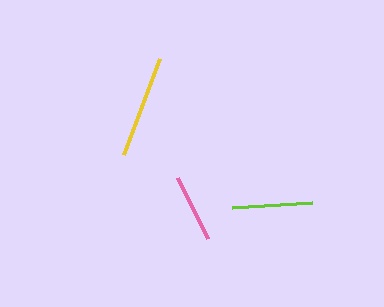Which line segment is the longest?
The yellow line is the longest at approximately 102 pixels.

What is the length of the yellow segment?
The yellow segment is approximately 102 pixels long.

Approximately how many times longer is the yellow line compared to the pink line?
The yellow line is approximately 1.5 times the length of the pink line.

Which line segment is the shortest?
The pink line is the shortest at approximately 68 pixels.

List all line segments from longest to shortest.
From longest to shortest: yellow, lime, pink.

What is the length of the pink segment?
The pink segment is approximately 68 pixels long.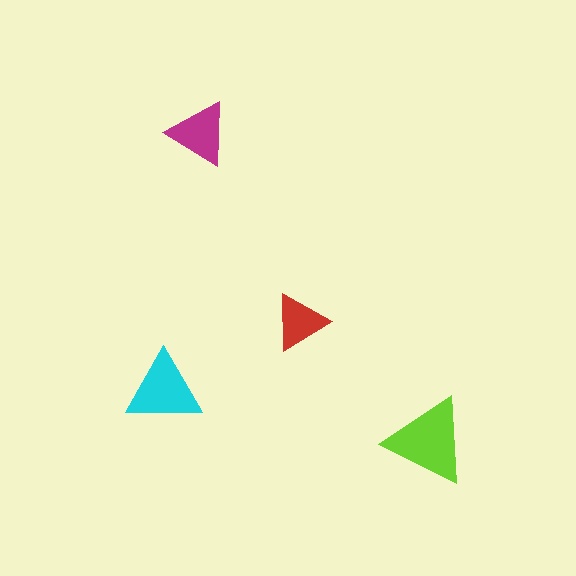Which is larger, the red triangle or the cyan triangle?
The cyan one.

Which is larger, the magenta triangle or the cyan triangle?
The cyan one.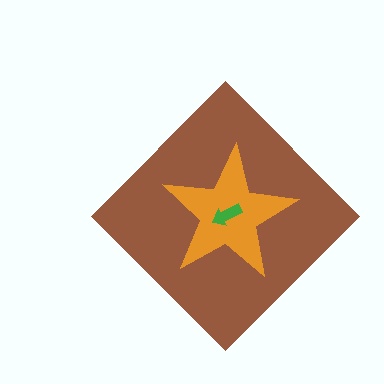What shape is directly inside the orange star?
The green arrow.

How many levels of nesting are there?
3.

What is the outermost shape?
The brown diamond.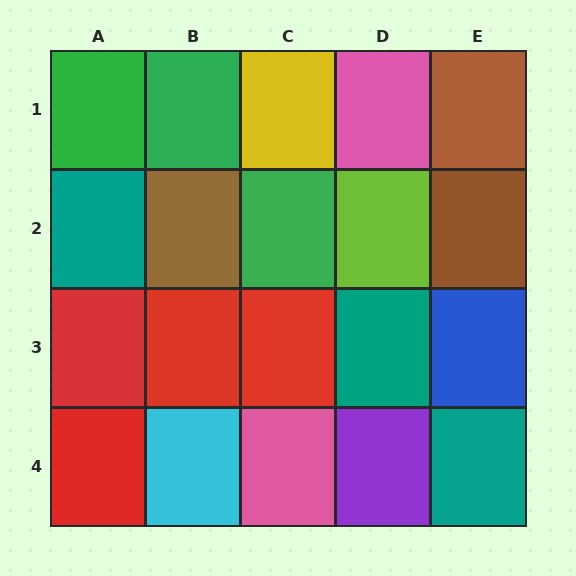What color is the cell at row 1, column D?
Pink.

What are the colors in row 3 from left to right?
Red, red, red, teal, blue.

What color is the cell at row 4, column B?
Cyan.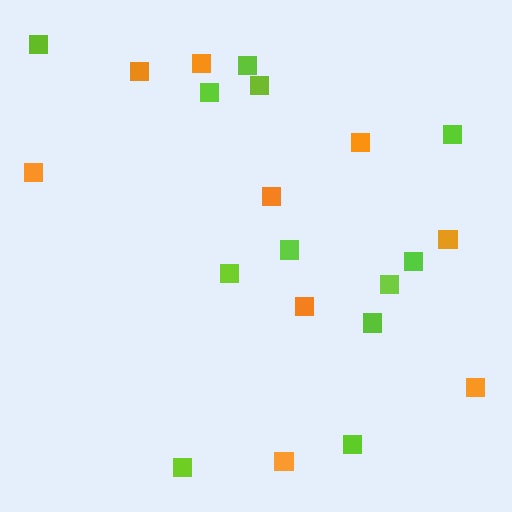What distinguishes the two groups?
There are 2 groups: one group of orange squares (9) and one group of lime squares (12).